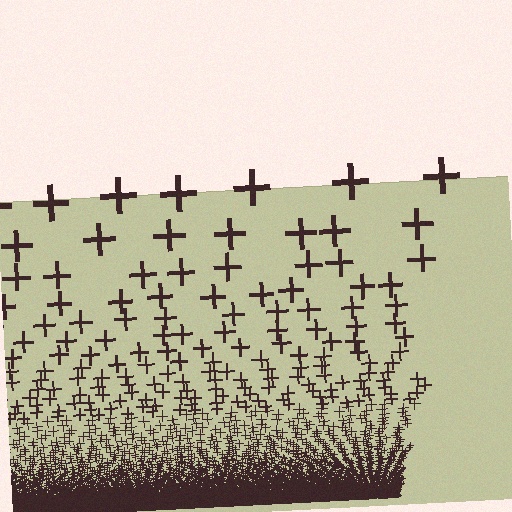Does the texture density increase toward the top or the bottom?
Density increases toward the bottom.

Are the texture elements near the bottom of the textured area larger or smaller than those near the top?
Smaller. The gradient is inverted — elements near the bottom are smaller and denser.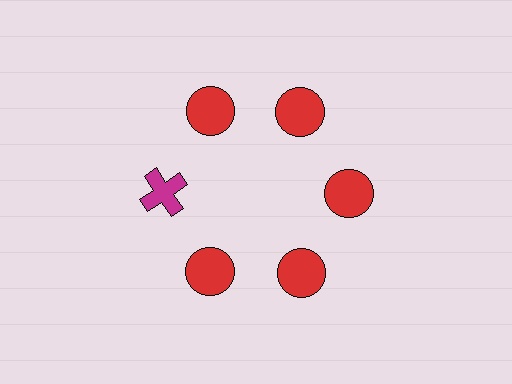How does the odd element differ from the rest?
It differs in both color (magenta instead of red) and shape (cross instead of circle).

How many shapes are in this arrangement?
There are 6 shapes arranged in a ring pattern.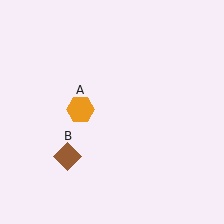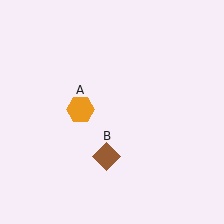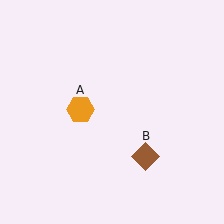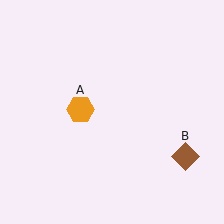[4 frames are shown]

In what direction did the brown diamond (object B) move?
The brown diamond (object B) moved right.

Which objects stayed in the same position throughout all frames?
Orange hexagon (object A) remained stationary.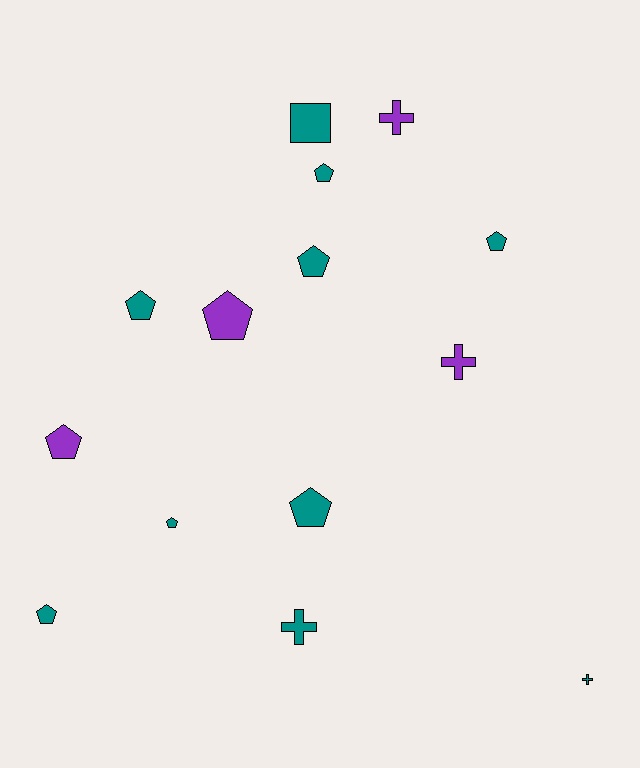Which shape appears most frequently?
Pentagon, with 9 objects.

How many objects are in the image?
There are 14 objects.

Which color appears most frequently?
Teal, with 10 objects.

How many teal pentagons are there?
There are 7 teal pentagons.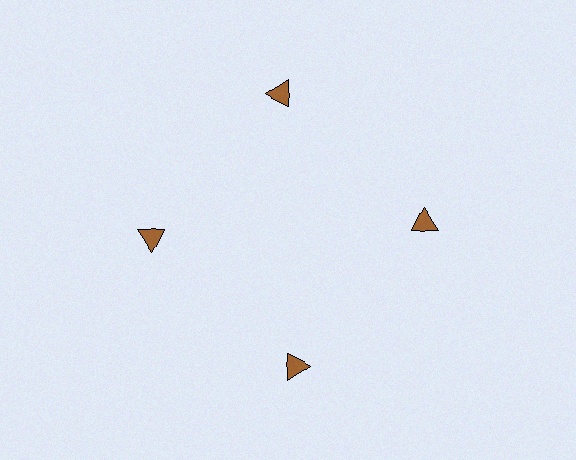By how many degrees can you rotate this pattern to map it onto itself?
The pattern maps onto itself every 90 degrees of rotation.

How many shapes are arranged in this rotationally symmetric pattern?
There are 4 shapes, arranged in 4 groups of 1.